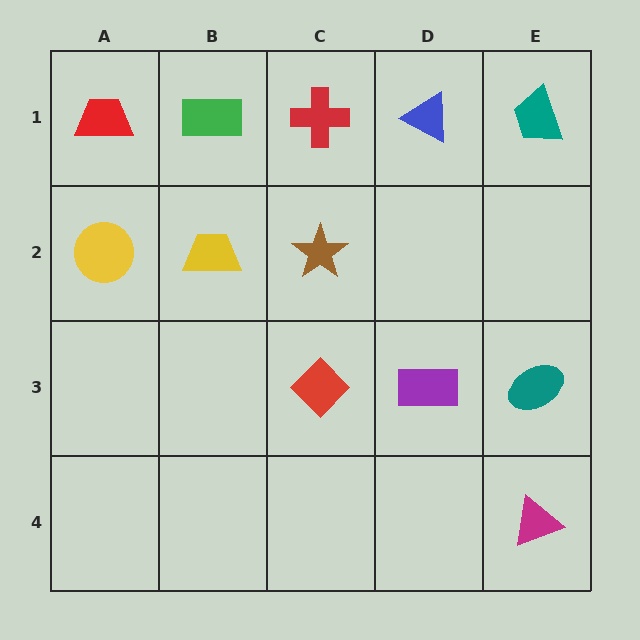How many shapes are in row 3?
3 shapes.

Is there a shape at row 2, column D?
No, that cell is empty.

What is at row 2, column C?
A brown star.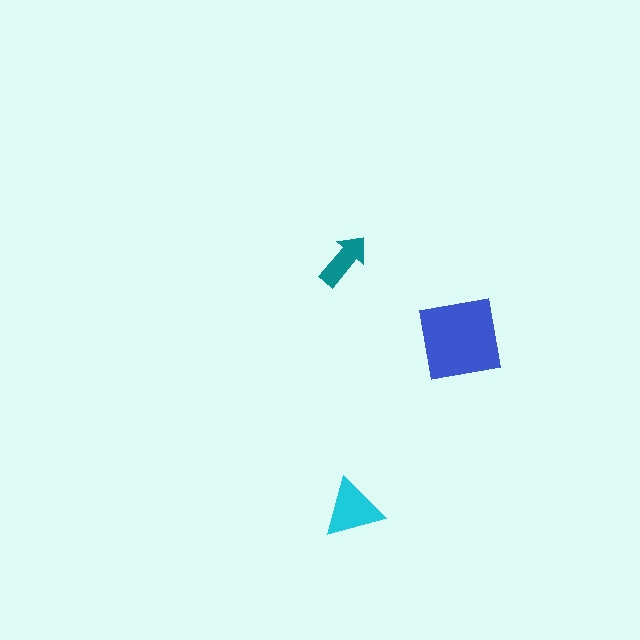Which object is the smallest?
The teal arrow.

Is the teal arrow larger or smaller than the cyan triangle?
Smaller.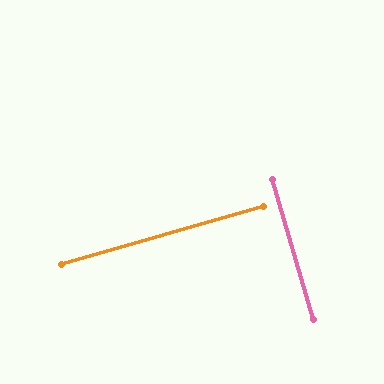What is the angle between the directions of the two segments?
Approximately 90 degrees.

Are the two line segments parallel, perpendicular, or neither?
Perpendicular — they meet at approximately 90°.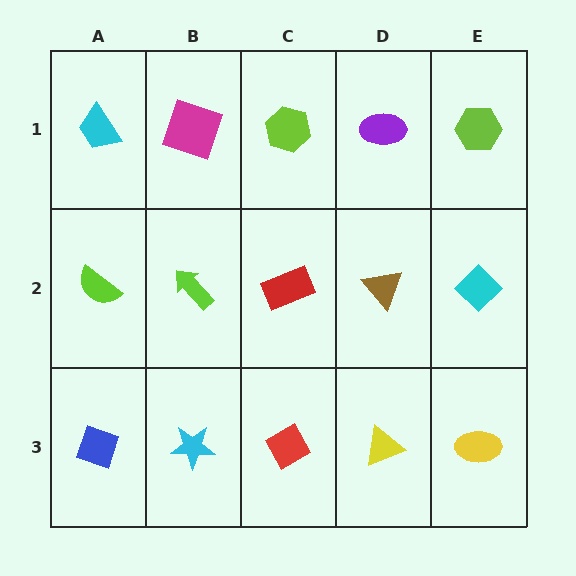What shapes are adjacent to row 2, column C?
A lime hexagon (row 1, column C), a red diamond (row 3, column C), a lime arrow (row 2, column B), a brown triangle (row 2, column D).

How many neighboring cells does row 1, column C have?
3.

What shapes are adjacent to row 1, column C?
A red rectangle (row 2, column C), a magenta square (row 1, column B), a purple ellipse (row 1, column D).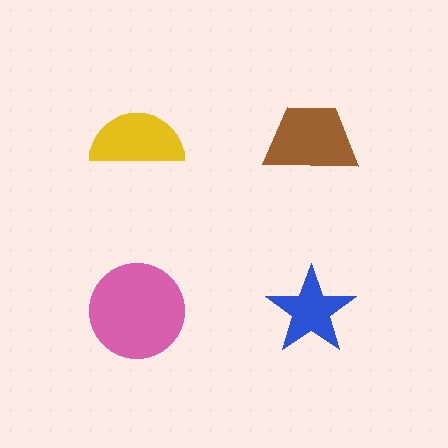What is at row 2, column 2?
A blue star.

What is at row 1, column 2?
A brown trapezoid.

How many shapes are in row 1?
2 shapes.